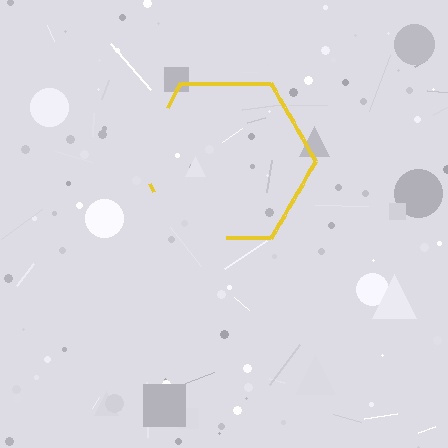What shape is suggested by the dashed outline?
The dashed outline suggests a hexagon.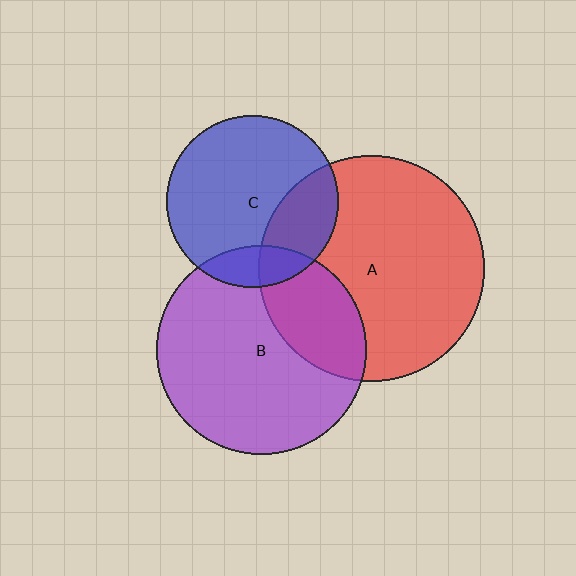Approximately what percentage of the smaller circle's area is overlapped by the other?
Approximately 25%.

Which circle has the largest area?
Circle A (red).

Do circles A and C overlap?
Yes.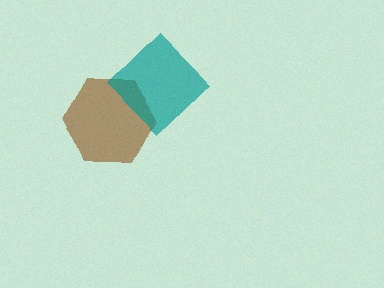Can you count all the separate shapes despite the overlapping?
Yes, there are 2 separate shapes.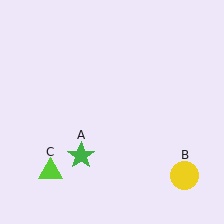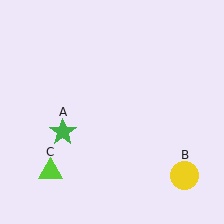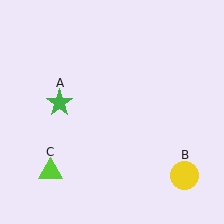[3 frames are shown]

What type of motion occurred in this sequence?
The green star (object A) rotated clockwise around the center of the scene.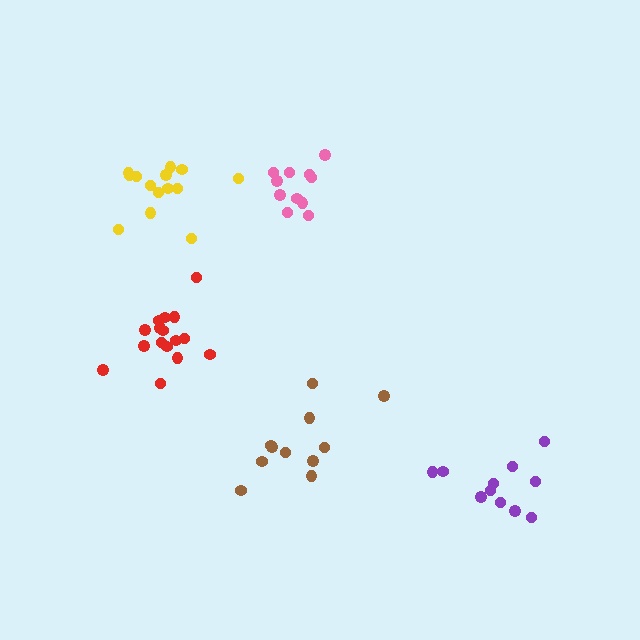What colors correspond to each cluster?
The clusters are colored: brown, pink, purple, red, yellow.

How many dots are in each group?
Group 1: 11 dots, Group 2: 11 dots, Group 3: 11 dots, Group 4: 16 dots, Group 5: 14 dots (63 total).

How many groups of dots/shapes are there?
There are 5 groups.